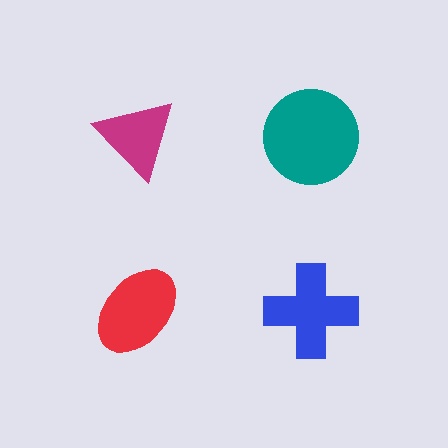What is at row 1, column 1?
A magenta triangle.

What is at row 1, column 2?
A teal circle.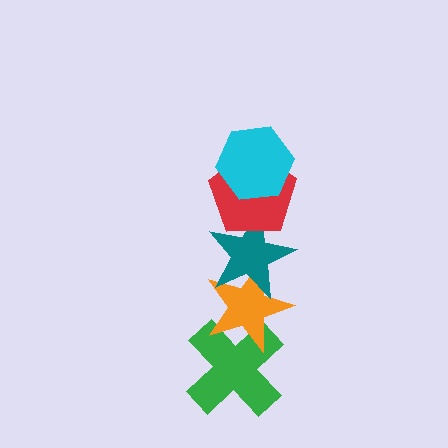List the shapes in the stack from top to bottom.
From top to bottom: the cyan hexagon, the red pentagon, the teal star, the orange star, the green cross.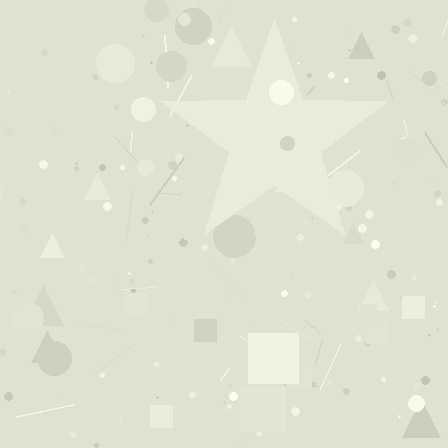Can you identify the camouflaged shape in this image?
The camouflaged shape is a star.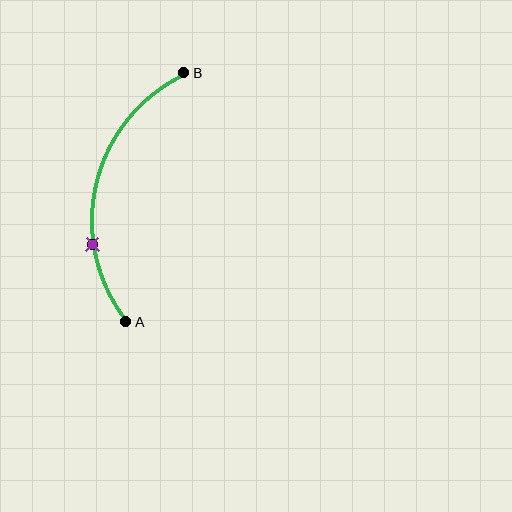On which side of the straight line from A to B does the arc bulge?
The arc bulges to the left of the straight line connecting A and B.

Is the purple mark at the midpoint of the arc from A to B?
No. The purple mark lies on the arc but is closer to endpoint A. The arc midpoint would be at the point on the curve equidistant along the arc from both A and B.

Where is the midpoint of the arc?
The arc midpoint is the point on the curve farthest from the straight line joining A and B. It sits to the left of that line.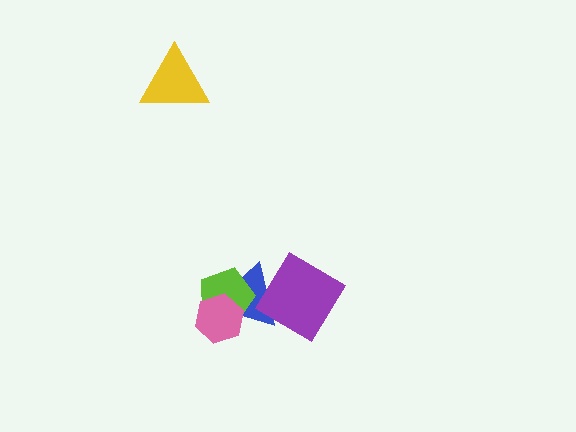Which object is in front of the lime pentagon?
The pink hexagon is in front of the lime pentagon.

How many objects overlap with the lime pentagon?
2 objects overlap with the lime pentagon.